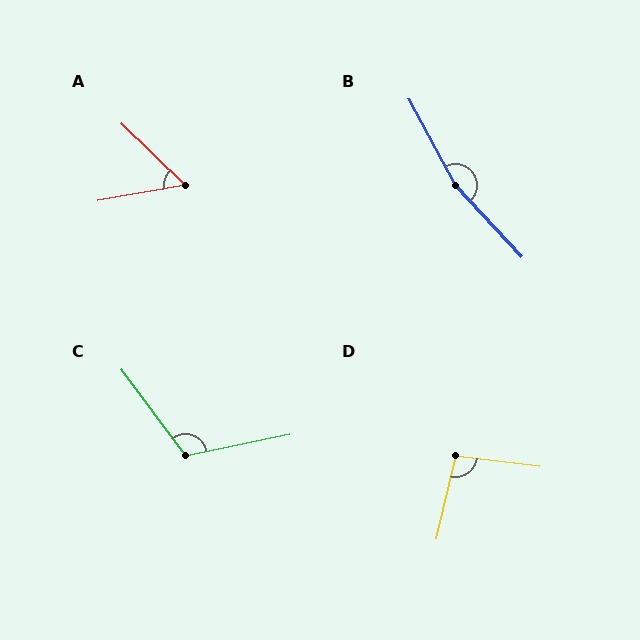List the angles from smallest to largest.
A (54°), D (96°), C (115°), B (165°).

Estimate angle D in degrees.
Approximately 96 degrees.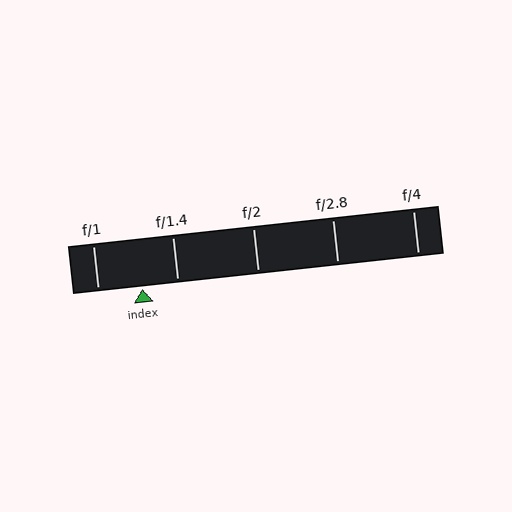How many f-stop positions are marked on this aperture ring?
There are 5 f-stop positions marked.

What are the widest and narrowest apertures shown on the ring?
The widest aperture shown is f/1 and the narrowest is f/4.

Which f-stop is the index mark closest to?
The index mark is closest to f/1.4.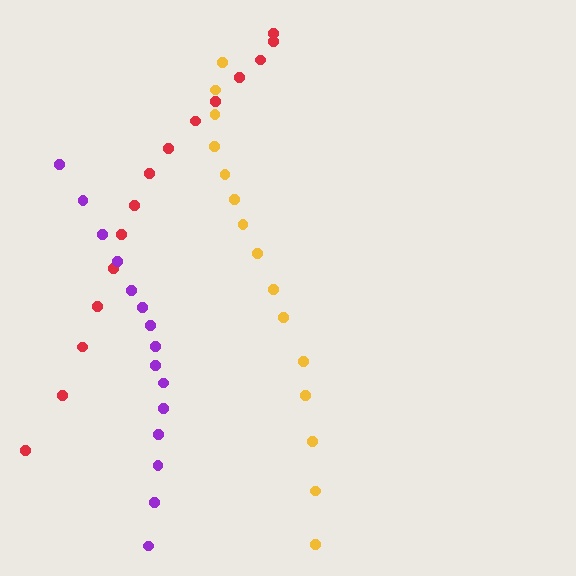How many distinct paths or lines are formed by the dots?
There are 3 distinct paths.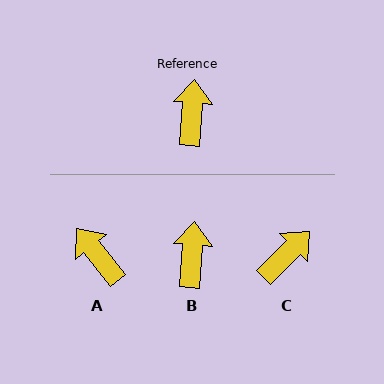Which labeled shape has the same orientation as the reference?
B.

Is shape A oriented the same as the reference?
No, it is off by about 43 degrees.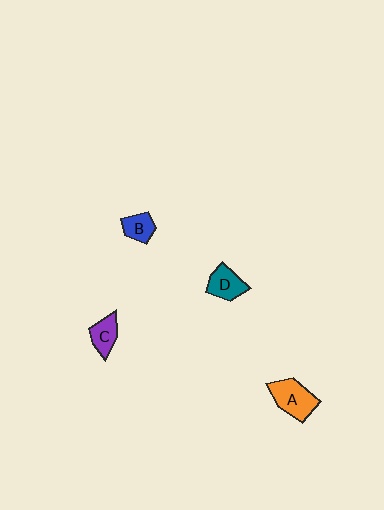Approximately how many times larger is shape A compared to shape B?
Approximately 1.8 times.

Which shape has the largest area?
Shape A (orange).